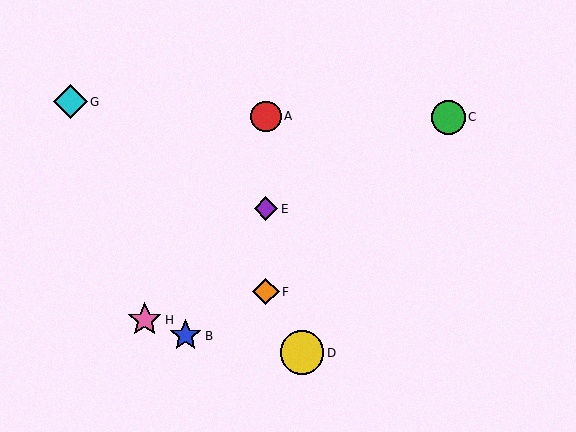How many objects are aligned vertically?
3 objects (A, E, F) are aligned vertically.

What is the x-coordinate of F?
Object F is at x≈266.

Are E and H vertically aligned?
No, E is at x≈266 and H is at x≈145.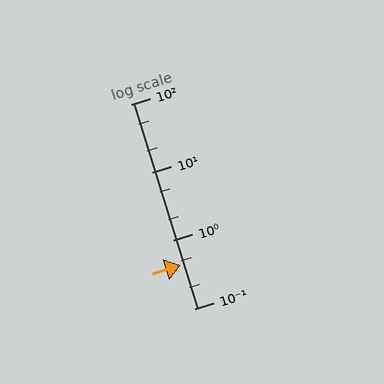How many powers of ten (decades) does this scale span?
The scale spans 3 decades, from 0.1 to 100.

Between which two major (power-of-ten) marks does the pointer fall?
The pointer is between 0.1 and 1.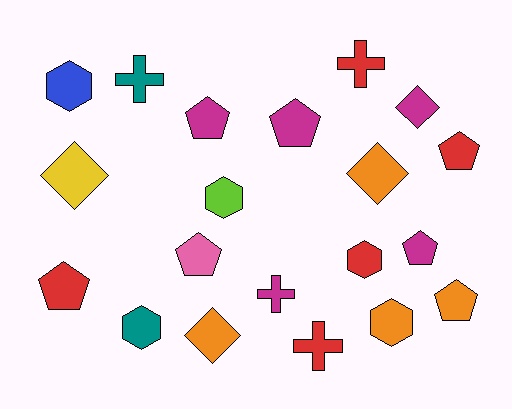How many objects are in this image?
There are 20 objects.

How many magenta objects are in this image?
There are 5 magenta objects.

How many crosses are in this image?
There are 4 crosses.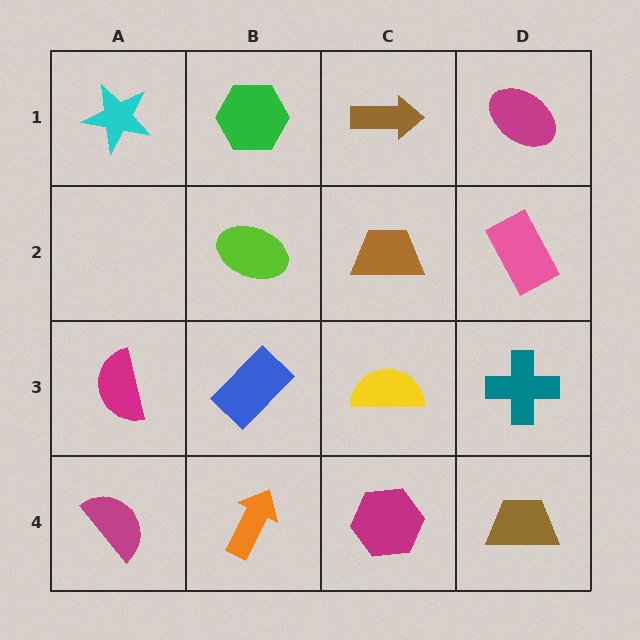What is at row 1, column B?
A green hexagon.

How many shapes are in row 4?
4 shapes.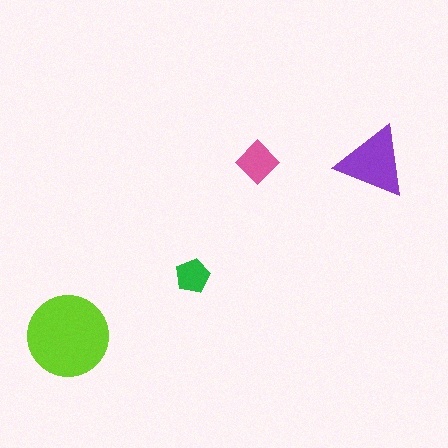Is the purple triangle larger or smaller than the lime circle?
Smaller.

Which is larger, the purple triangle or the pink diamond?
The purple triangle.